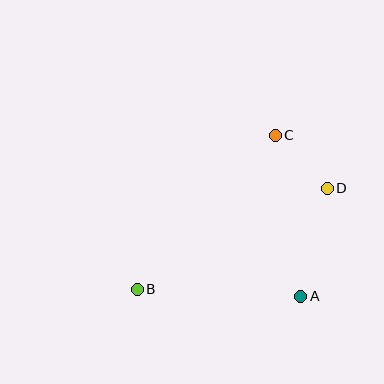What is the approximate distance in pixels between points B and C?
The distance between B and C is approximately 207 pixels.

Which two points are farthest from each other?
Points B and D are farthest from each other.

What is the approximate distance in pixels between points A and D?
The distance between A and D is approximately 111 pixels.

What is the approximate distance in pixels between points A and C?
The distance between A and C is approximately 163 pixels.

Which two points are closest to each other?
Points C and D are closest to each other.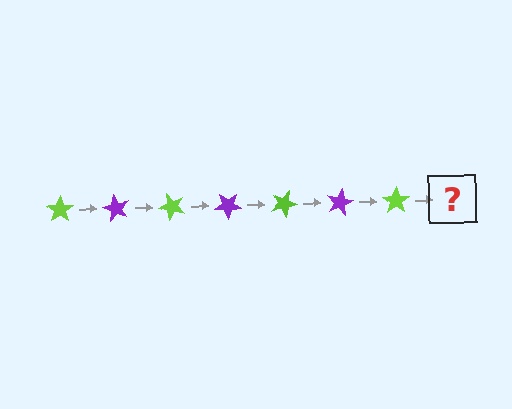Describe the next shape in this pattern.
It should be a purple star, rotated 420 degrees from the start.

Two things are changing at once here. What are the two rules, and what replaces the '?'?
The two rules are that it rotates 60 degrees each step and the color cycles through lime and purple. The '?' should be a purple star, rotated 420 degrees from the start.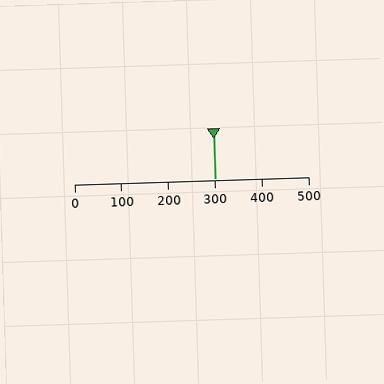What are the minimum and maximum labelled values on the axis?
The axis runs from 0 to 500.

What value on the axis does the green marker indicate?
The marker indicates approximately 300.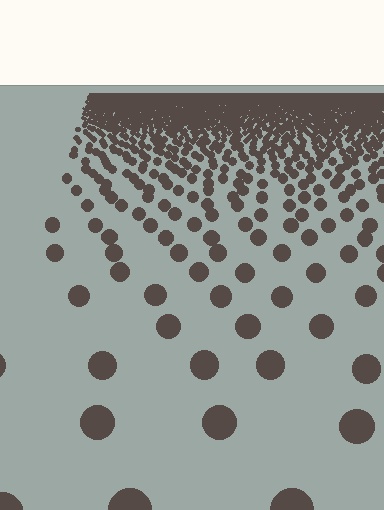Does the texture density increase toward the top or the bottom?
Density increases toward the top.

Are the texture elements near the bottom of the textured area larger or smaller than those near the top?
Larger. Near the bottom, elements are closer to the viewer and appear at a bigger on-screen size.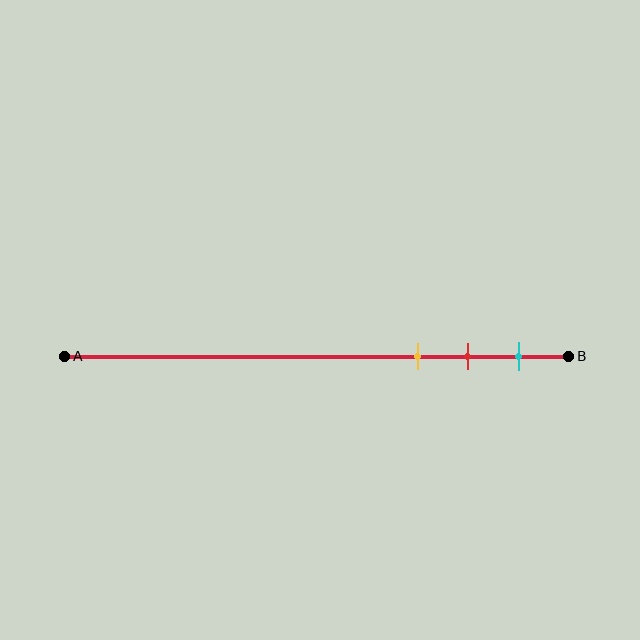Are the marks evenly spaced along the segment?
Yes, the marks are approximately evenly spaced.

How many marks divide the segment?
There are 3 marks dividing the segment.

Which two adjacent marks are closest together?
The red and cyan marks are the closest adjacent pair.